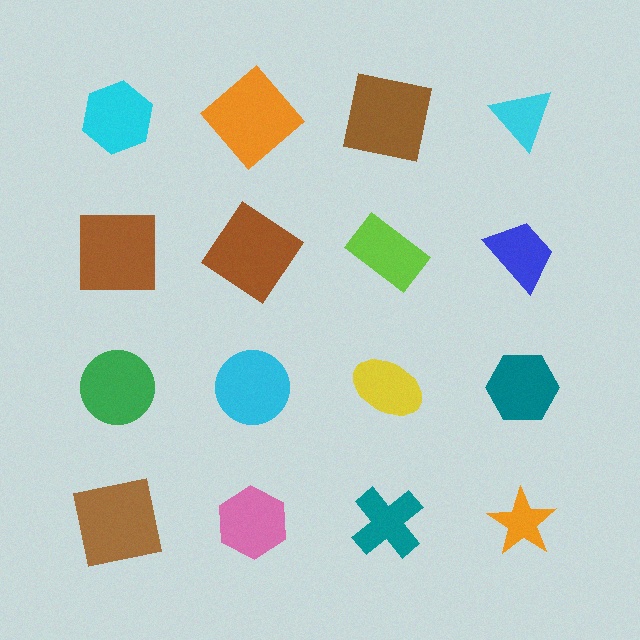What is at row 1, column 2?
An orange diamond.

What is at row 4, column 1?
A brown square.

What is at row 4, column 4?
An orange star.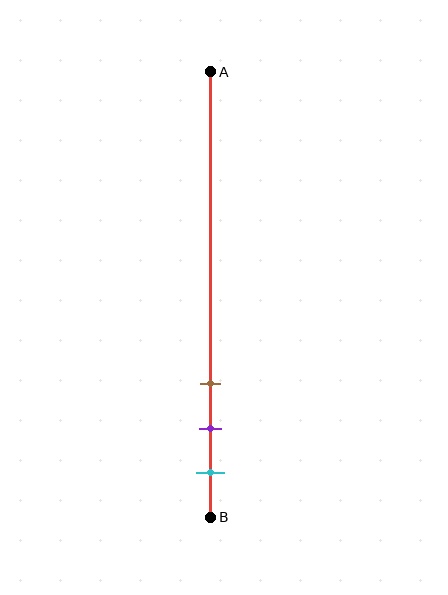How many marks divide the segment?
There are 3 marks dividing the segment.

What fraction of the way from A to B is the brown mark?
The brown mark is approximately 70% (0.7) of the way from A to B.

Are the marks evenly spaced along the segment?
Yes, the marks are approximately evenly spaced.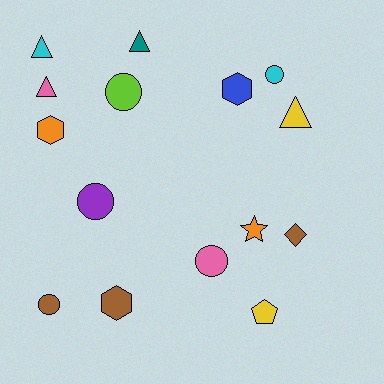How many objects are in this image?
There are 15 objects.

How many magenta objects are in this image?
There are no magenta objects.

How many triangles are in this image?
There are 4 triangles.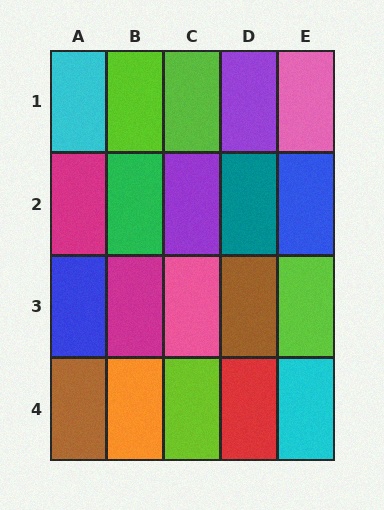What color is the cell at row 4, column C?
Lime.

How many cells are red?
1 cell is red.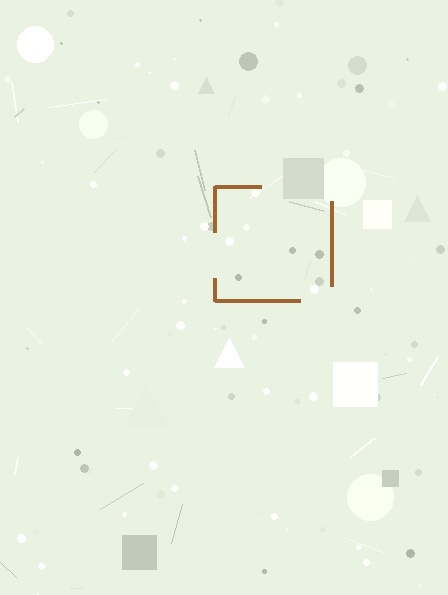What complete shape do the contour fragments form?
The contour fragments form a square.